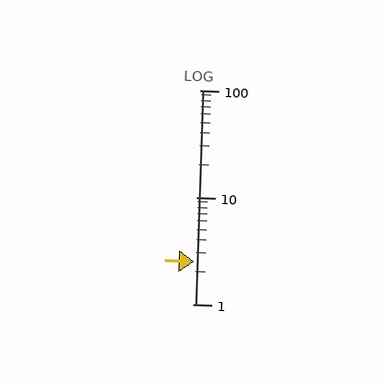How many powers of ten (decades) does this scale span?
The scale spans 2 decades, from 1 to 100.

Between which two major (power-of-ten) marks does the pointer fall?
The pointer is between 1 and 10.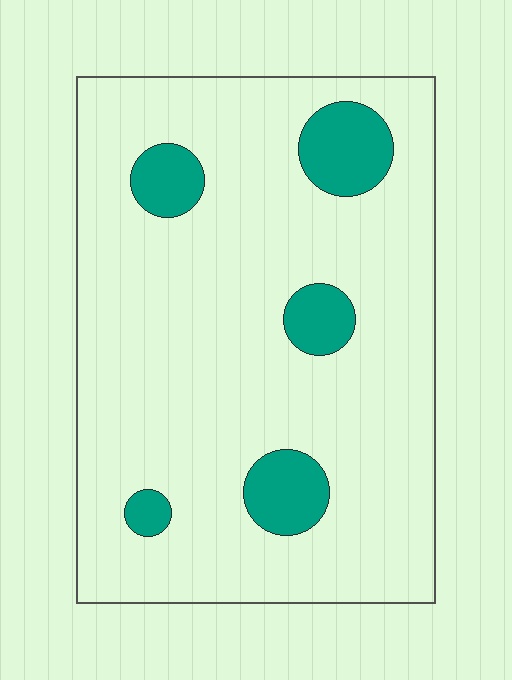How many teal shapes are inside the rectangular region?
5.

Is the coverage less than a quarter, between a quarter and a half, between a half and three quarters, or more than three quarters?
Less than a quarter.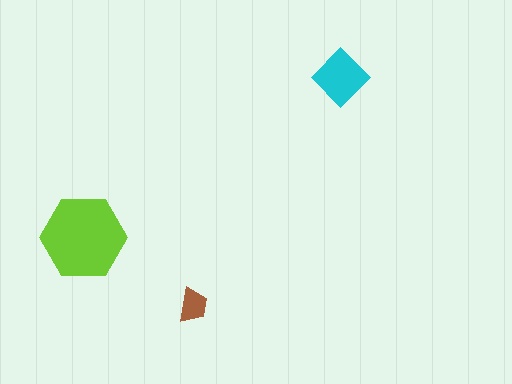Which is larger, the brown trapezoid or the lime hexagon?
The lime hexagon.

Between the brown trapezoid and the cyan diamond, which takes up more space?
The cyan diamond.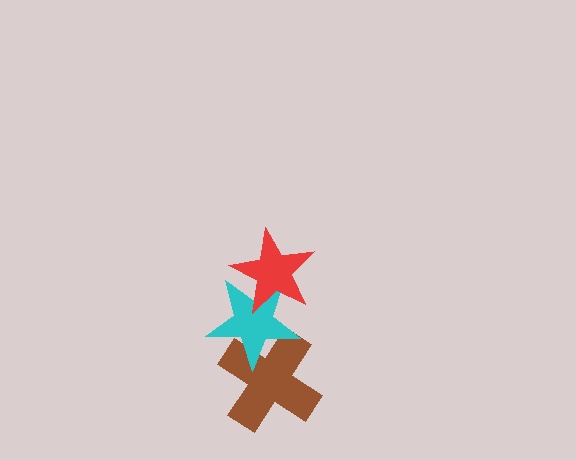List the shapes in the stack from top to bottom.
From top to bottom: the red star, the cyan star, the brown cross.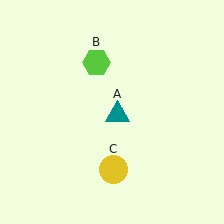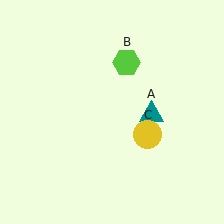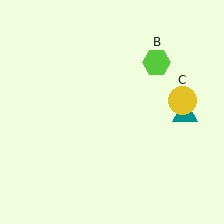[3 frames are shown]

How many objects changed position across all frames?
3 objects changed position: teal triangle (object A), lime hexagon (object B), yellow circle (object C).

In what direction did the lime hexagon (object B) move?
The lime hexagon (object B) moved right.